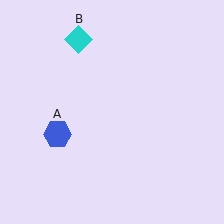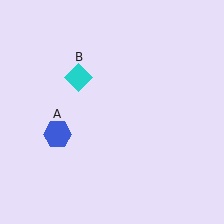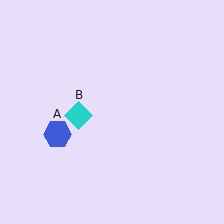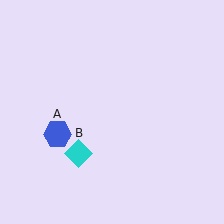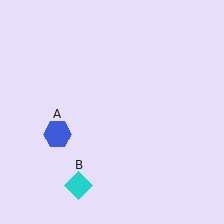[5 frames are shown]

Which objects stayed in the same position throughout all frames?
Blue hexagon (object A) remained stationary.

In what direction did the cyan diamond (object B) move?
The cyan diamond (object B) moved down.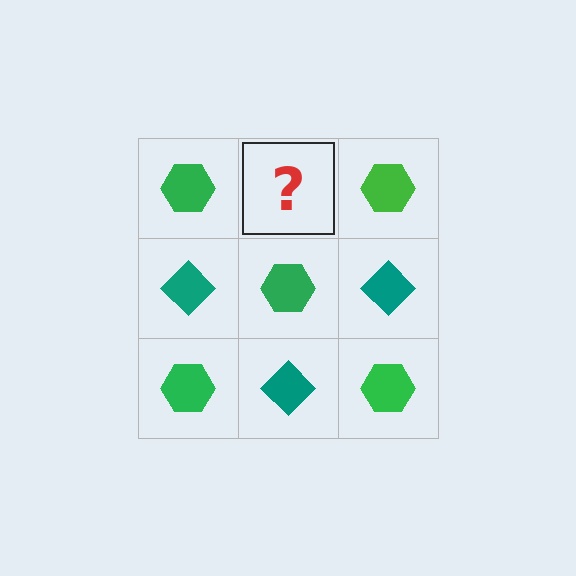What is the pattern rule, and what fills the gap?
The rule is that it alternates green hexagon and teal diamond in a checkerboard pattern. The gap should be filled with a teal diamond.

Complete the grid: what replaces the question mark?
The question mark should be replaced with a teal diamond.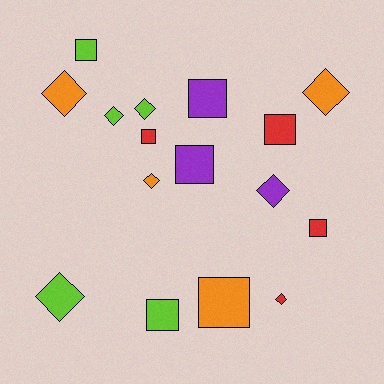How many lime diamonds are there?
There are 3 lime diamonds.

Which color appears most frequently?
Lime, with 5 objects.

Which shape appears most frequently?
Square, with 8 objects.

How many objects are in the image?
There are 16 objects.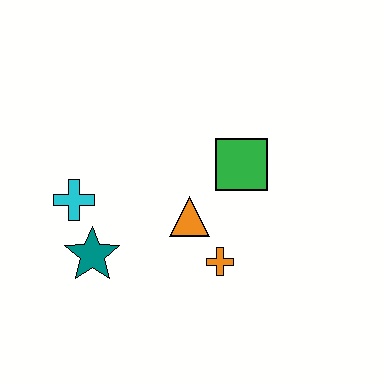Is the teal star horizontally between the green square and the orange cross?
No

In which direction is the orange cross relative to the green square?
The orange cross is below the green square.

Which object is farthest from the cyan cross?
The green square is farthest from the cyan cross.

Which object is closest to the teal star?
The cyan cross is closest to the teal star.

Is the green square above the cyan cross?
Yes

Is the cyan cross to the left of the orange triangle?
Yes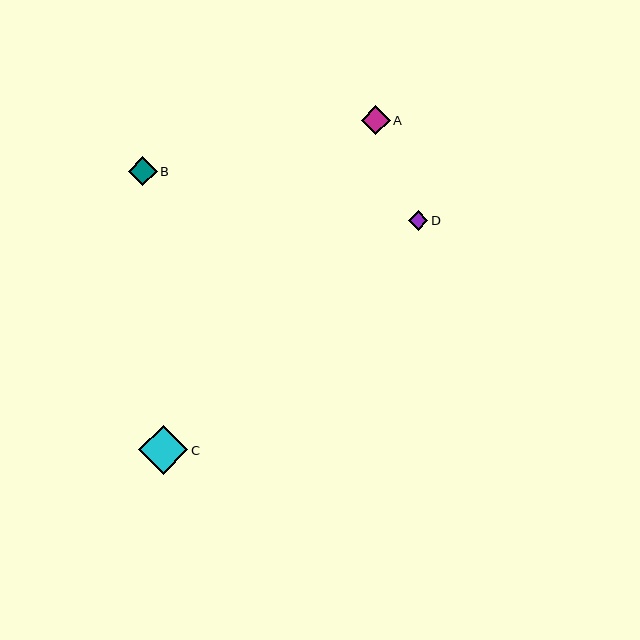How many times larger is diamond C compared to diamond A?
Diamond C is approximately 1.7 times the size of diamond A.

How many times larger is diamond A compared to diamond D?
Diamond A is approximately 1.5 times the size of diamond D.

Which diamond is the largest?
Diamond C is the largest with a size of approximately 50 pixels.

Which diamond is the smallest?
Diamond D is the smallest with a size of approximately 20 pixels.